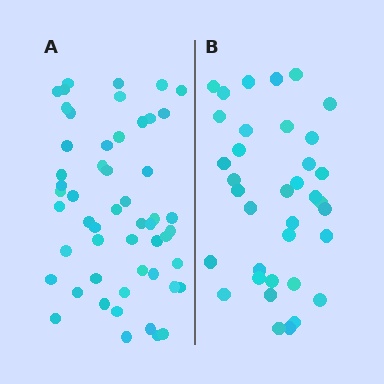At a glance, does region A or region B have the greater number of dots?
Region A (the left region) has more dots.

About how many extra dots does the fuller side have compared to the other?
Region A has approximately 15 more dots than region B.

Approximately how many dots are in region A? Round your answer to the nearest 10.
About 50 dots. (The exact count is 53, which rounds to 50.)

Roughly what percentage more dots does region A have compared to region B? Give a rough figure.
About 45% more.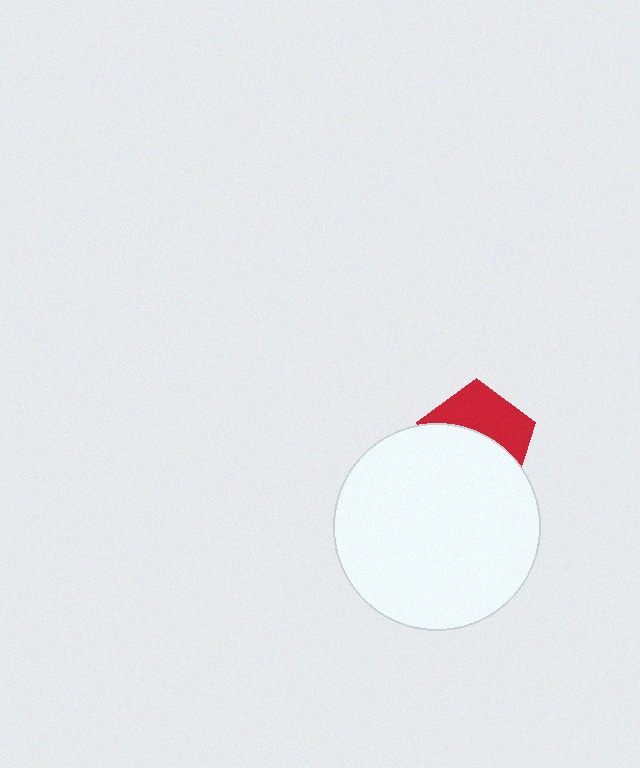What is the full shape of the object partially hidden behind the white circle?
The partially hidden object is a red pentagon.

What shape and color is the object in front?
The object in front is a white circle.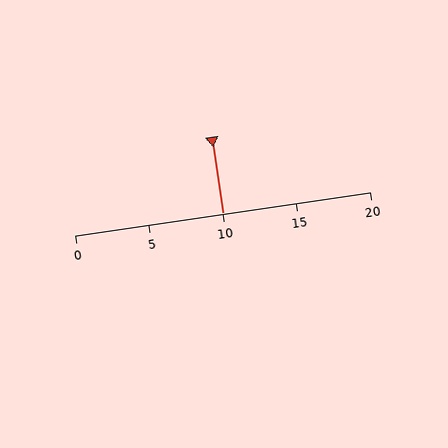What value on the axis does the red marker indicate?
The marker indicates approximately 10.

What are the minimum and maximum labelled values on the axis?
The axis runs from 0 to 20.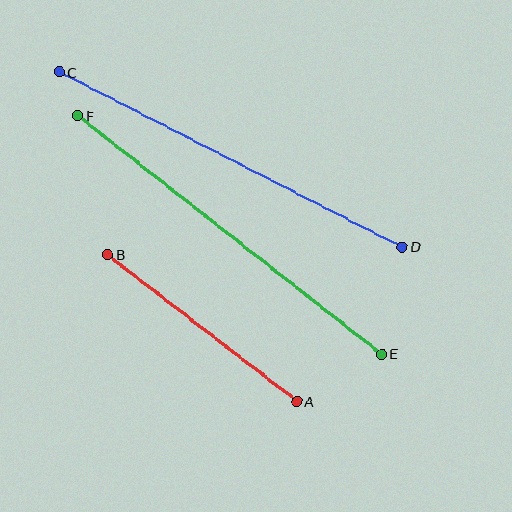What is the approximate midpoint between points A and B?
The midpoint is at approximately (202, 328) pixels.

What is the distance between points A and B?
The distance is approximately 239 pixels.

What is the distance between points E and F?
The distance is approximately 386 pixels.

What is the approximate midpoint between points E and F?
The midpoint is at approximately (230, 235) pixels.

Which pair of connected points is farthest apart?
Points E and F are farthest apart.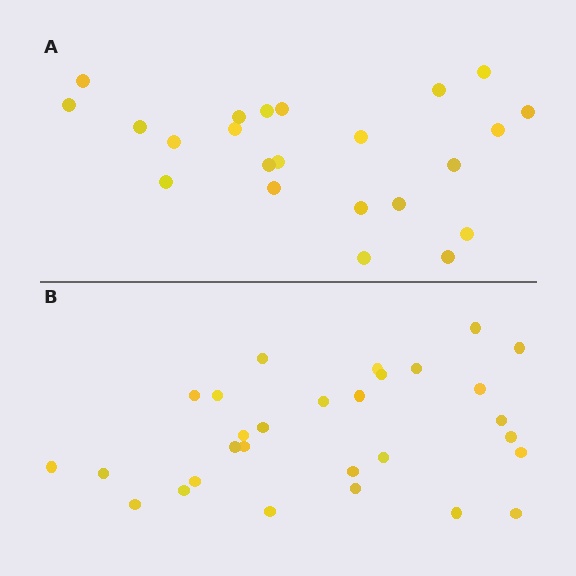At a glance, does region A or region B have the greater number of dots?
Region B (the bottom region) has more dots.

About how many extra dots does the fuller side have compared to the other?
Region B has about 6 more dots than region A.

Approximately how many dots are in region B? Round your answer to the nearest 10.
About 30 dots. (The exact count is 29, which rounds to 30.)